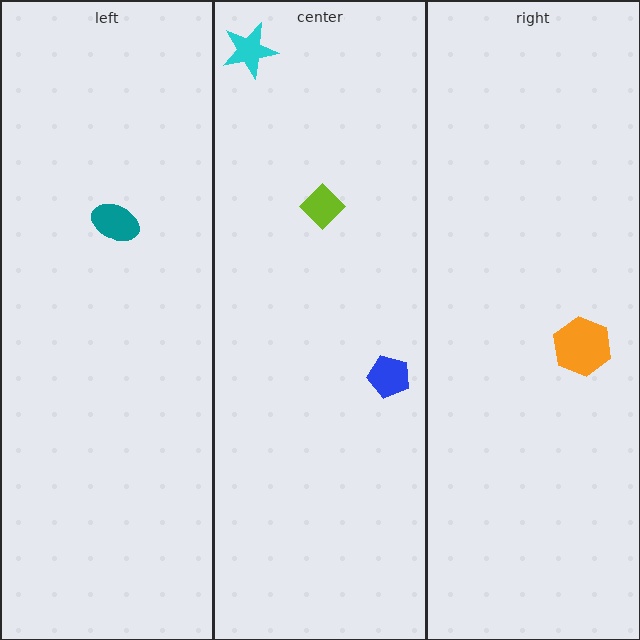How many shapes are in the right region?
1.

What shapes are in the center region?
The cyan star, the lime diamond, the blue pentagon.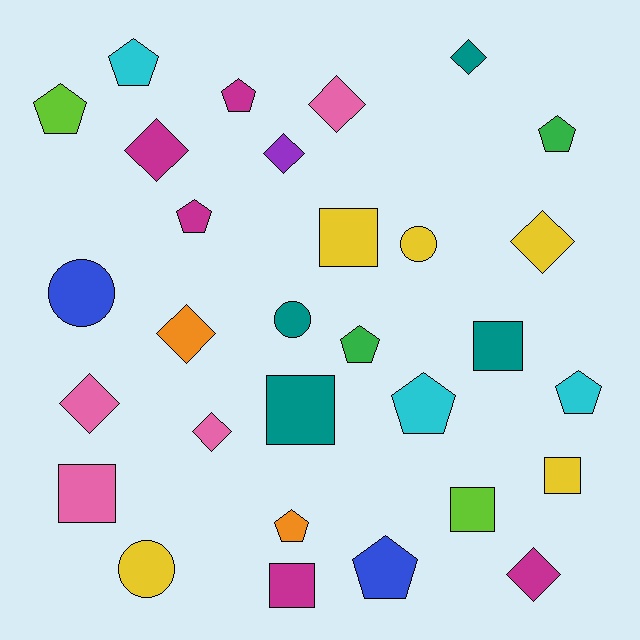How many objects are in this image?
There are 30 objects.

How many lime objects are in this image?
There are 2 lime objects.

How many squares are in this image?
There are 7 squares.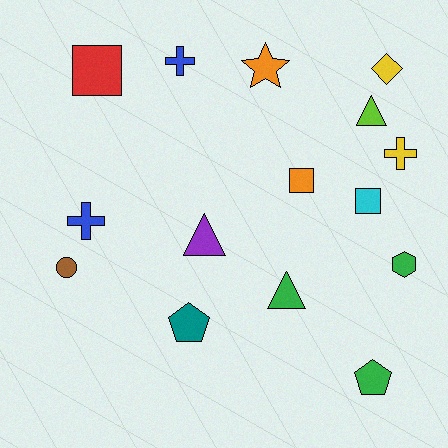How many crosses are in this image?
There are 3 crosses.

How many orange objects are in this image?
There are 2 orange objects.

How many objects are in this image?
There are 15 objects.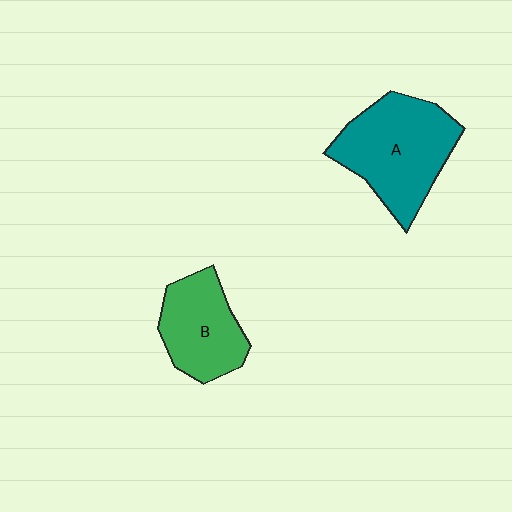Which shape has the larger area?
Shape A (teal).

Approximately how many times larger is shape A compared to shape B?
Approximately 1.4 times.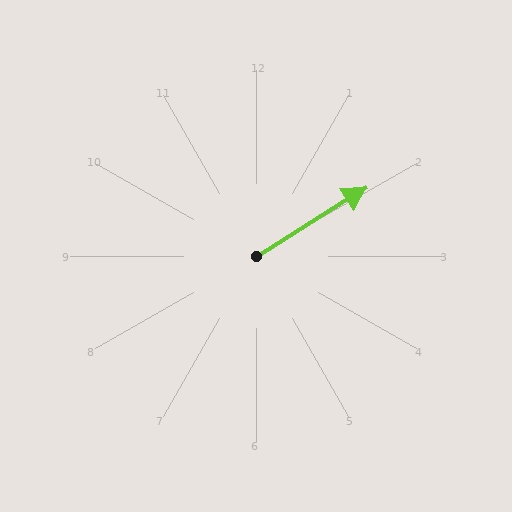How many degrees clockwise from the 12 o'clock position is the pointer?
Approximately 58 degrees.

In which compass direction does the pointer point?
Northeast.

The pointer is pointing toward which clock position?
Roughly 2 o'clock.